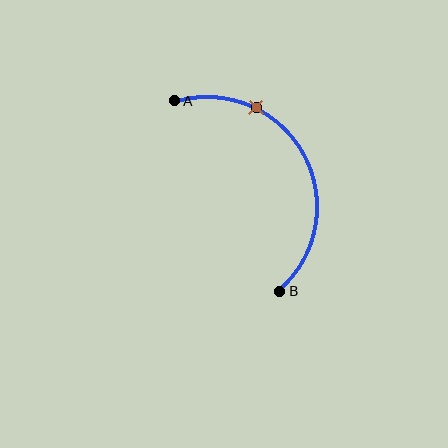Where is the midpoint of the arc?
The arc midpoint is the point on the curve farthest from the straight line joining A and B. It sits to the right of that line.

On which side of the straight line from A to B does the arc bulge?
The arc bulges to the right of the straight line connecting A and B.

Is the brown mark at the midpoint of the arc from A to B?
No. The brown mark lies on the arc but is closer to endpoint A. The arc midpoint would be at the point on the curve equidistant along the arc from both A and B.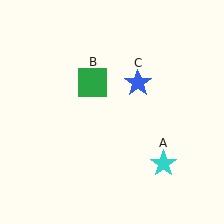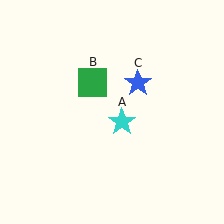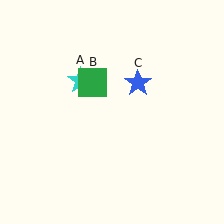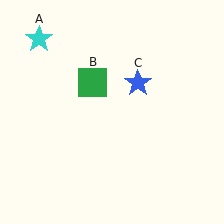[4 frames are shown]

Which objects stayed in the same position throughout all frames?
Green square (object B) and blue star (object C) remained stationary.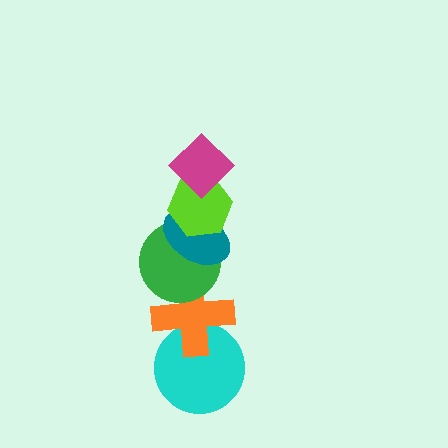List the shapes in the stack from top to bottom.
From top to bottom: the magenta diamond, the lime hexagon, the teal ellipse, the green circle, the orange cross, the cyan circle.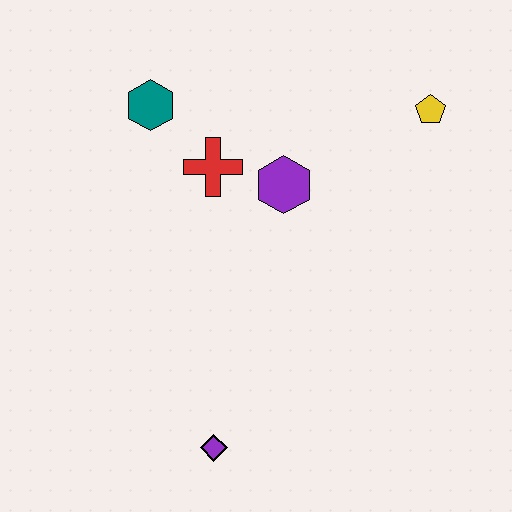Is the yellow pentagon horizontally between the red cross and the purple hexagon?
No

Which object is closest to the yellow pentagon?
The purple hexagon is closest to the yellow pentagon.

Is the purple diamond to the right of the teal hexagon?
Yes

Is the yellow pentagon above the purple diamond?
Yes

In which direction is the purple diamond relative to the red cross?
The purple diamond is below the red cross.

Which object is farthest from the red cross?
The purple diamond is farthest from the red cross.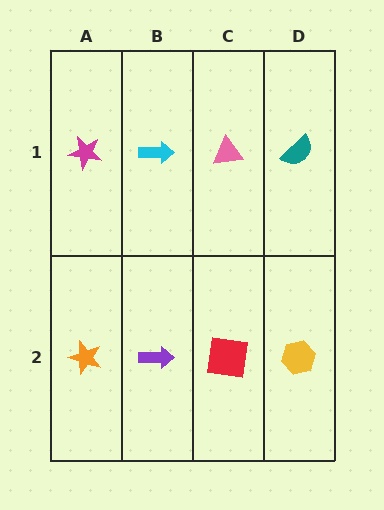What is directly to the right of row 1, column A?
A cyan arrow.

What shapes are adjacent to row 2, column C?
A pink triangle (row 1, column C), a purple arrow (row 2, column B), a yellow hexagon (row 2, column D).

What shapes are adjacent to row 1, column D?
A yellow hexagon (row 2, column D), a pink triangle (row 1, column C).